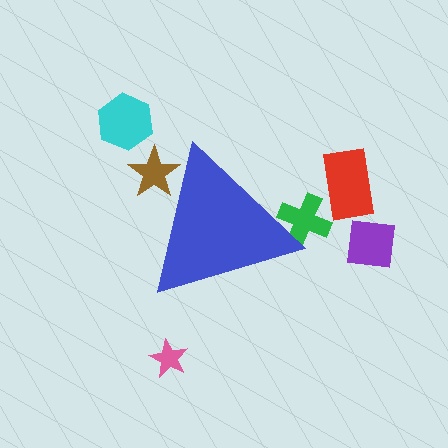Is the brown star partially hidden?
Yes, the brown star is partially hidden behind the blue triangle.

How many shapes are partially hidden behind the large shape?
2 shapes are partially hidden.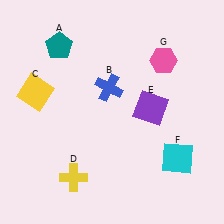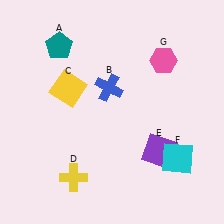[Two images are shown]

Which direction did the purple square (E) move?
The purple square (E) moved down.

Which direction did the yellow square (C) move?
The yellow square (C) moved right.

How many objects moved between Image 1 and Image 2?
2 objects moved between the two images.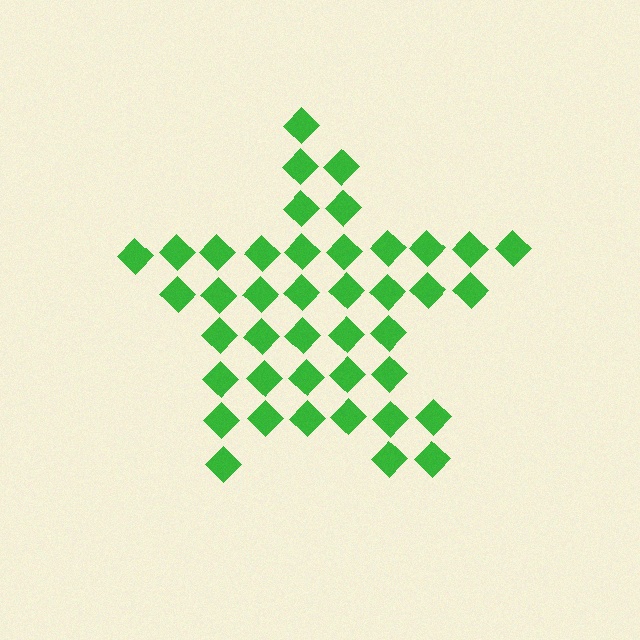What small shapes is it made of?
It is made of small diamonds.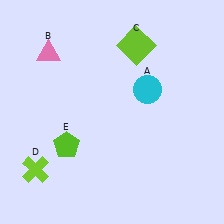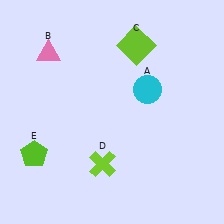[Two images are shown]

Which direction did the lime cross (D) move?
The lime cross (D) moved right.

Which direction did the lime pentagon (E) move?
The lime pentagon (E) moved left.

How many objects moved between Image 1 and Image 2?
2 objects moved between the two images.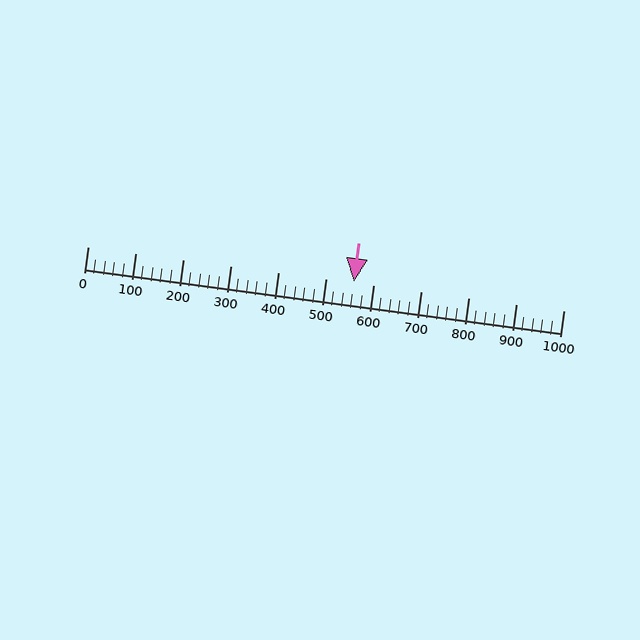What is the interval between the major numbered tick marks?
The major tick marks are spaced 100 units apart.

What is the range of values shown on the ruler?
The ruler shows values from 0 to 1000.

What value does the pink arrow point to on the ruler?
The pink arrow points to approximately 560.